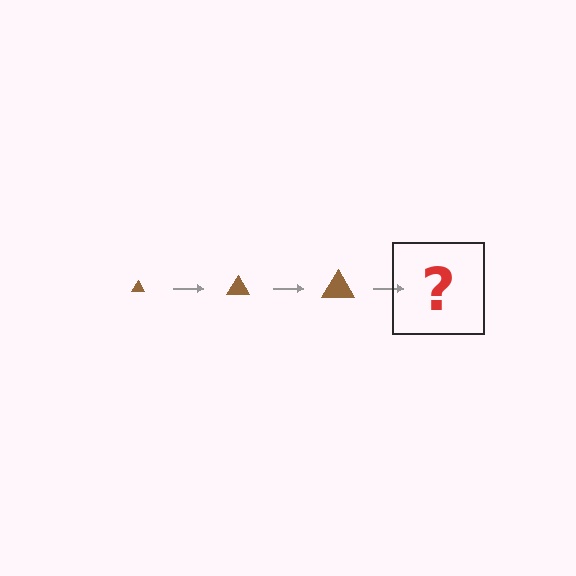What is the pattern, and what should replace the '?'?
The pattern is that the triangle gets progressively larger each step. The '?' should be a brown triangle, larger than the previous one.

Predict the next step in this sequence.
The next step is a brown triangle, larger than the previous one.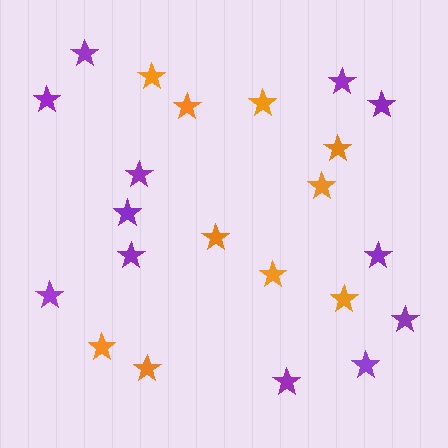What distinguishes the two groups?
There are 2 groups: one group of purple stars (12) and one group of orange stars (10).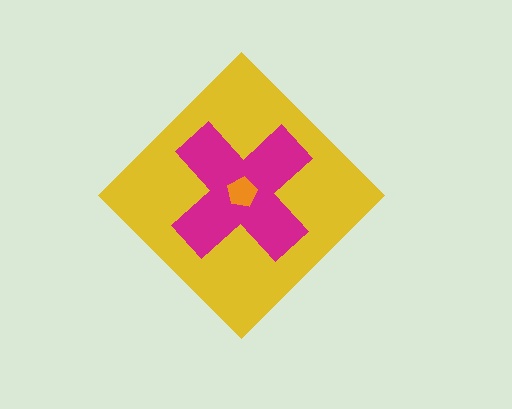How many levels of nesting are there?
3.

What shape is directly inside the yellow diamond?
The magenta cross.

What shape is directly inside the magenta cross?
The orange pentagon.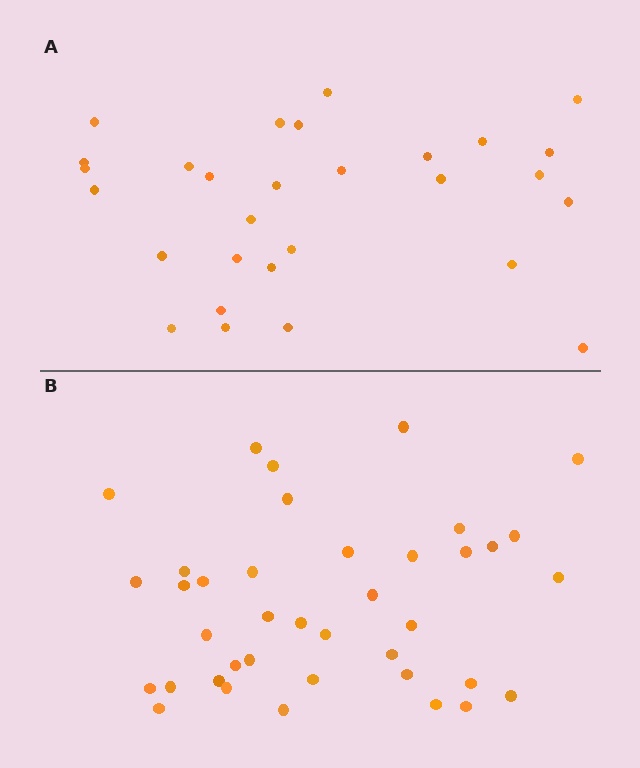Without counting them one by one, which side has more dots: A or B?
Region B (the bottom region) has more dots.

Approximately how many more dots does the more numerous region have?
Region B has roughly 10 or so more dots than region A.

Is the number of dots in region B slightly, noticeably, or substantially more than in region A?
Region B has noticeably more, but not dramatically so. The ratio is roughly 1.3 to 1.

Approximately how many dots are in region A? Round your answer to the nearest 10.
About 30 dots. (The exact count is 29, which rounds to 30.)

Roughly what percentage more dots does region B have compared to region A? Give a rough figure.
About 35% more.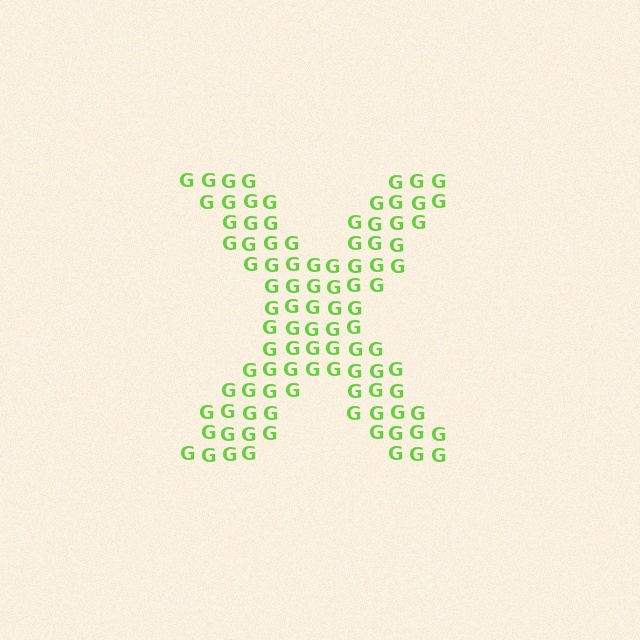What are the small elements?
The small elements are letter G's.